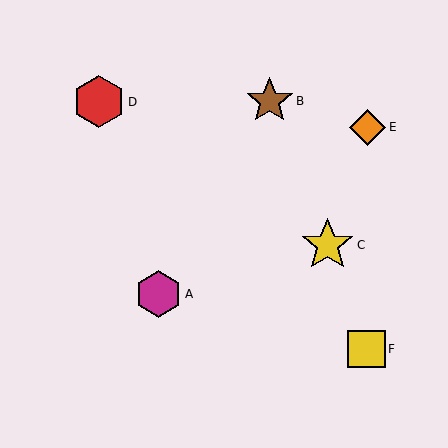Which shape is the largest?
The yellow star (labeled C) is the largest.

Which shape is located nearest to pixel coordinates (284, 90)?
The brown star (labeled B) at (270, 101) is nearest to that location.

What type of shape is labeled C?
Shape C is a yellow star.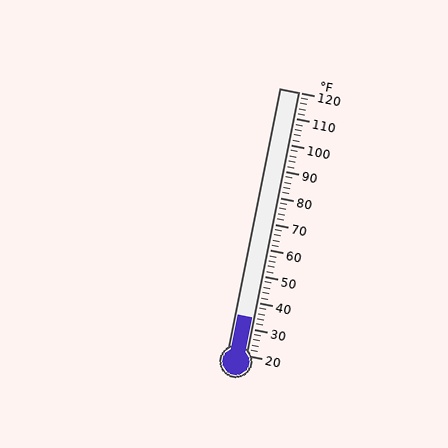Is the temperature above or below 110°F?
The temperature is below 110°F.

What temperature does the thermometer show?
The thermometer shows approximately 34°F.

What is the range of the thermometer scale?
The thermometer scale ranges from 20°F to 120°F.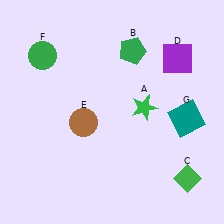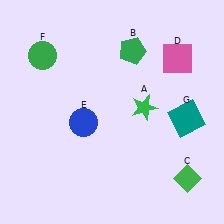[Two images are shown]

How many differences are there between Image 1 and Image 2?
There are 2 differences between the two images.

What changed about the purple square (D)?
In Image 1, D is purple. In Image 2, it changed to pink.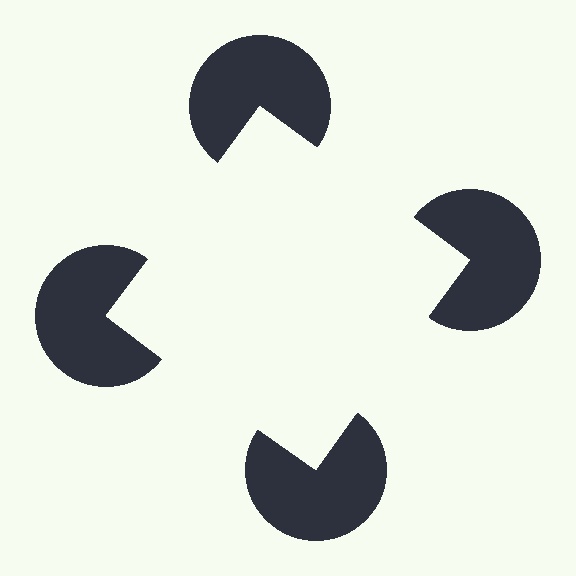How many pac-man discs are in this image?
There are 4 — one at each vertex of the illusory square.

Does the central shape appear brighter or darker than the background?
It typically appears slightly brighter than the background, even though no actual brightness change is drawn.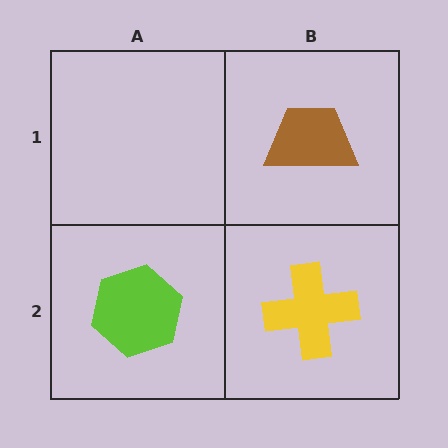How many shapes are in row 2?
2 shapes.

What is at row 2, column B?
A yellow cross.